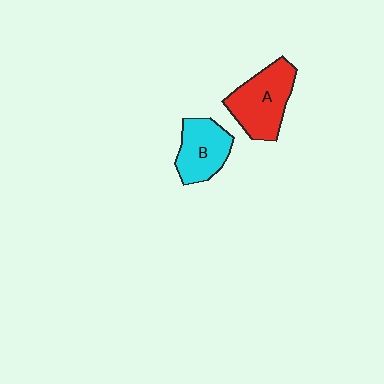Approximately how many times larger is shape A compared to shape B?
Approximately 1.3 times.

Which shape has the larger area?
Shape A (red).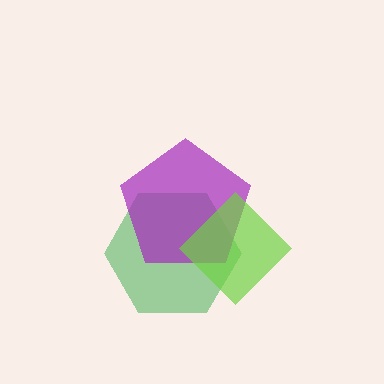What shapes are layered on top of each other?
The layered shapes are: a green hexagon, a purple pentagon, a lime diamond.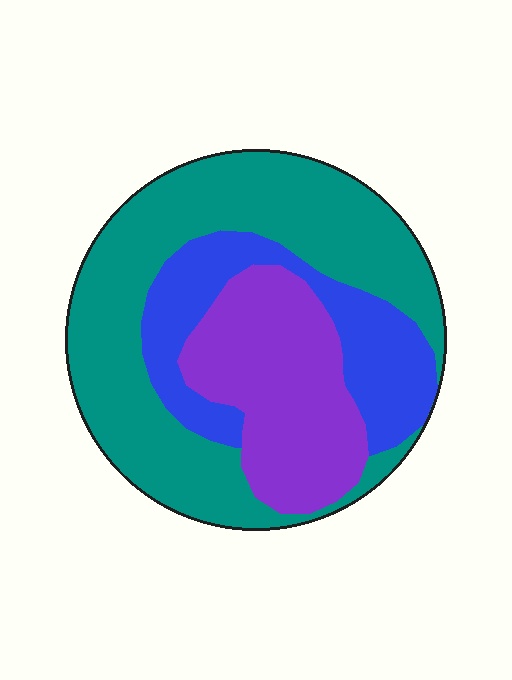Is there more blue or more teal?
Teal.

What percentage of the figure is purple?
Purple takes up about one quarter (1/4) of the figure.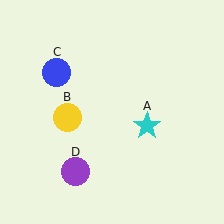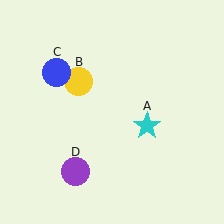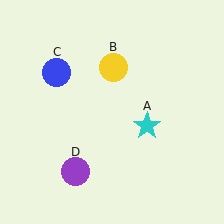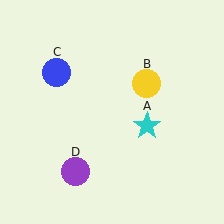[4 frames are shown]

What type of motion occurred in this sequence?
The yellow circle (object B) rotated clockwise around the center of the scene.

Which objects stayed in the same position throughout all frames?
Cyan star (object A) and blue circle (object C) and purple circle (object D) remained stationary.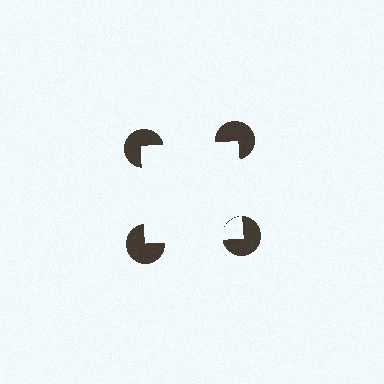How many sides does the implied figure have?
4 sides.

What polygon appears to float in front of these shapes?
An illusory square — its edges are inferred from the aligned wedge cuts in the pac-man discs, not physically drawn.